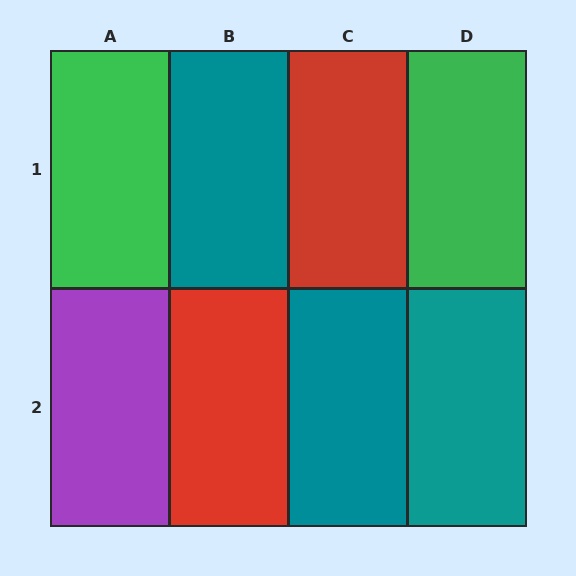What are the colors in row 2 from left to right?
Purple, red, teal, teal.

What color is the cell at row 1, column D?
Green.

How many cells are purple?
1 cell is purple.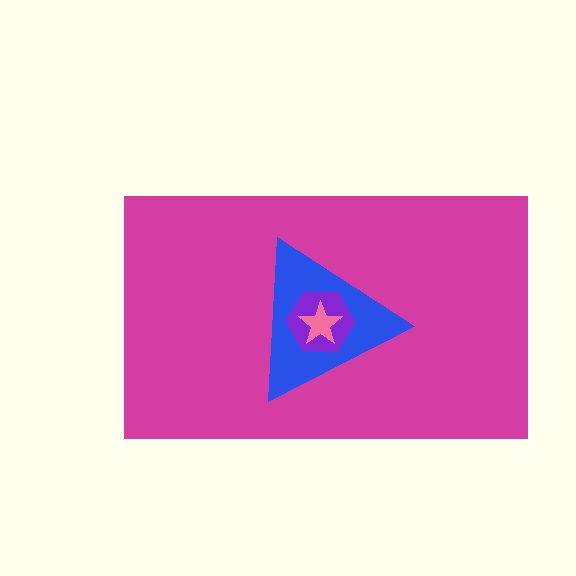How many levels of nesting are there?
4.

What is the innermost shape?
The pink star.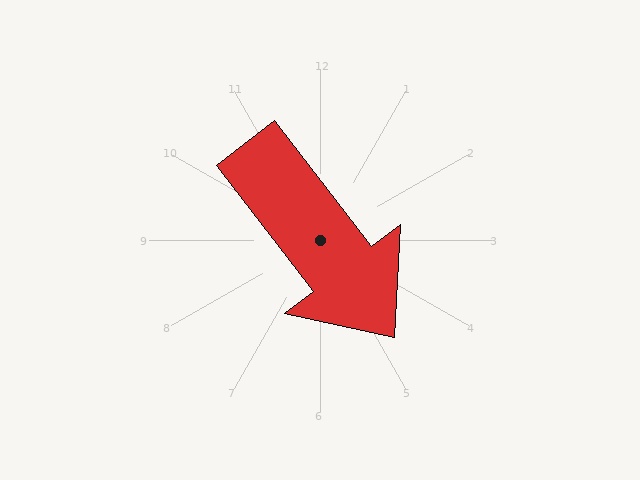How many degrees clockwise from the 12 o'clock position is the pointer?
Approximately 143 degrees.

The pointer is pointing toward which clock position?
Roughly 5 o'clock.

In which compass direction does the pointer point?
Southeast.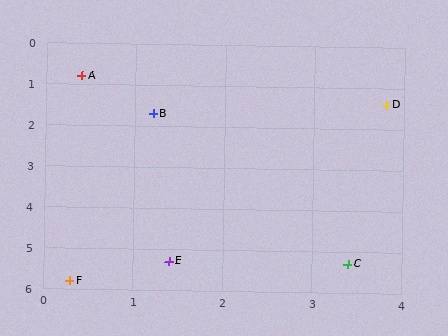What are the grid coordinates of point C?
Point C is at approximately (3.4, 5.3).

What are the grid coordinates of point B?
Point B is at approximately (1.2, 1.7).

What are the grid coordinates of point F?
Point F is at approximately (0.3, 5.8).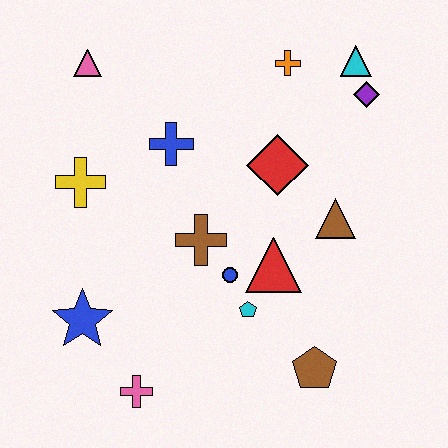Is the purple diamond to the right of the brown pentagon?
Yes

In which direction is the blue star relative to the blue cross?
The blue star is below the blue cross.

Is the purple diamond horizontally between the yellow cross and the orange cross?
No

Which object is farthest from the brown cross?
The cyan triangle is farthest from the brown cross.